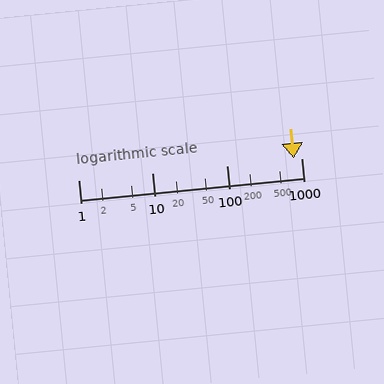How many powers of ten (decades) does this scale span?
The scale spans 3 decades, from 1 to 1000.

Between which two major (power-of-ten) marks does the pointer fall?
The pointer is between 100 and 1000.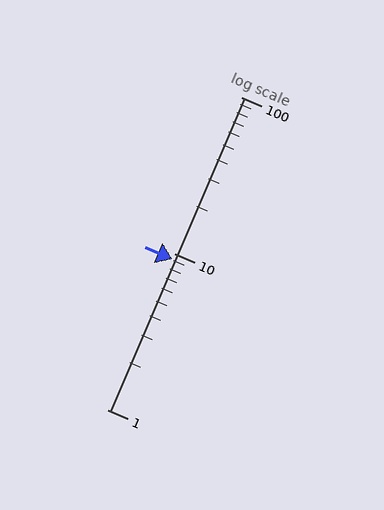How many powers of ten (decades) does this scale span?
The scale spans 2 decades, from 1 to 100.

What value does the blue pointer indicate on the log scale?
The pointer indicates approximately 9.2.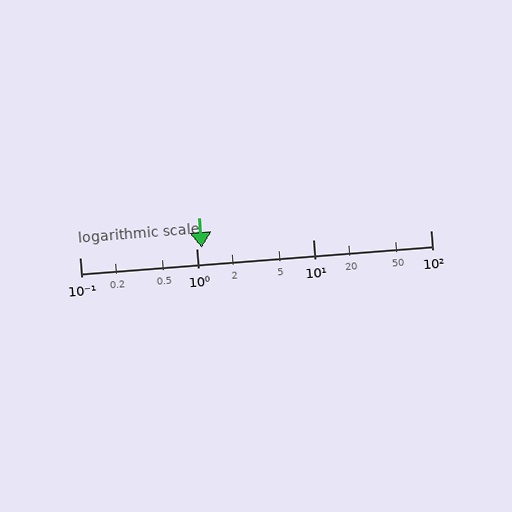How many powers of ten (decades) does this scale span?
The scale spans 3 decades, from 0.1 to 100.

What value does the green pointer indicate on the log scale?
The pointer indicates approximately 1.1.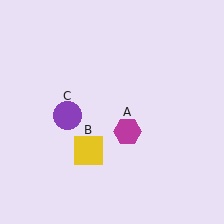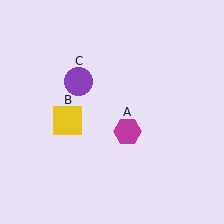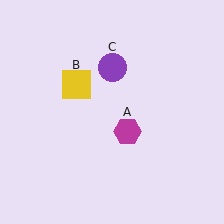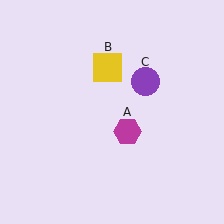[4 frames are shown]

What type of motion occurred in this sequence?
The yellow square (object B), purple circle (object C) rotated clockwise around the center of the scene.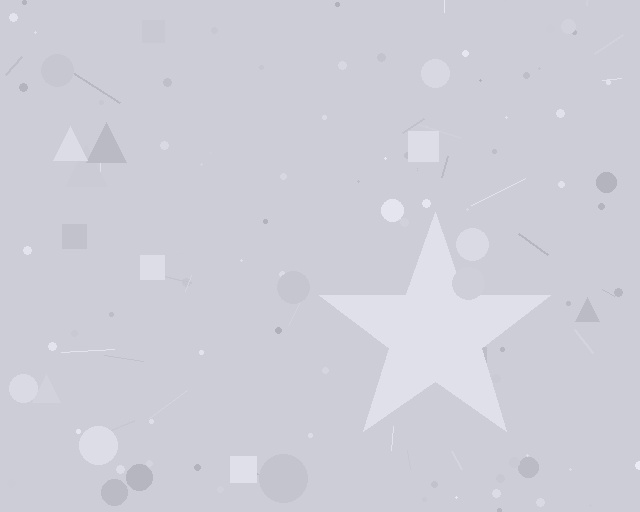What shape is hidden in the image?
A star is hidden in the image.